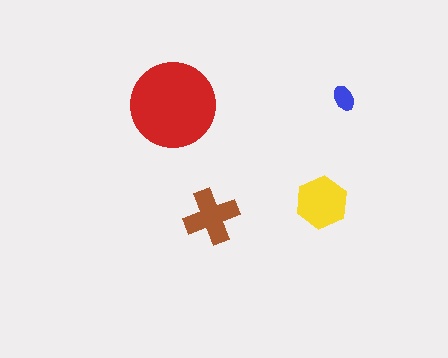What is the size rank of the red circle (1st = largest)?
1st.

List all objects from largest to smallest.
The red circle, the yellow hexagon, the brown cross, the blue ellipse.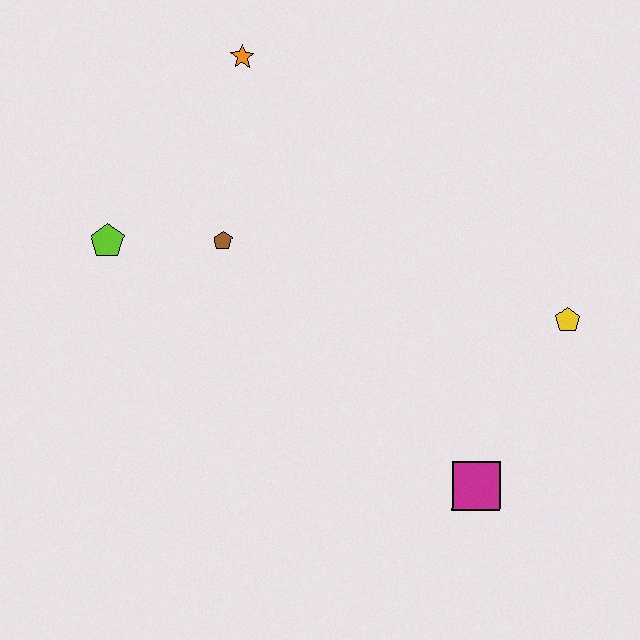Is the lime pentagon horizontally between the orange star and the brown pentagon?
No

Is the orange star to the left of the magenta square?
Yes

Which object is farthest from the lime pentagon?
The yellow pentagon is farthest from the lime pentagon.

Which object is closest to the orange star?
The brown pentagon is closest to the orange star.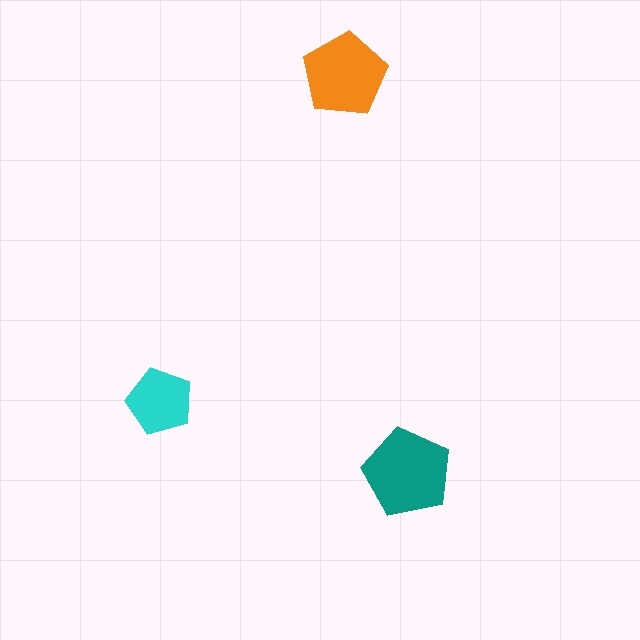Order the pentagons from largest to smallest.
the teal one, the orange one, the cyan one.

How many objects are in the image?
There are 3 objects in the image.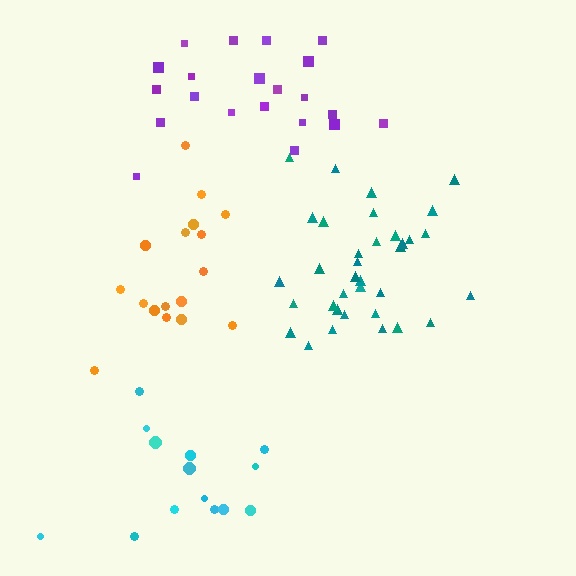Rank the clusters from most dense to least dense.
teal, orange, purple, cyan.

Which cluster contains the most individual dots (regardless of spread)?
Teal (35).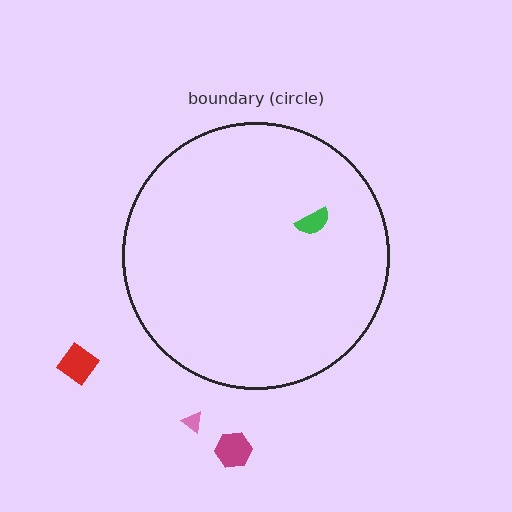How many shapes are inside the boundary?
1 inside, 3 outside.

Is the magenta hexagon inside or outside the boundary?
Outside.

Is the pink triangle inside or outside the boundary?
Outside.